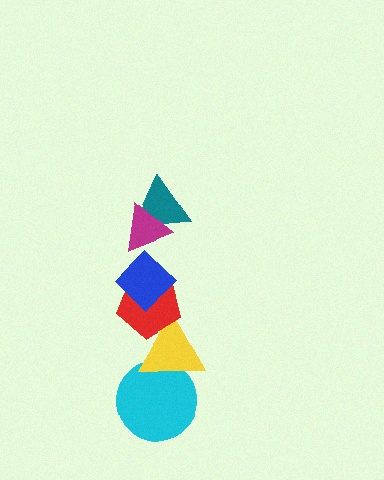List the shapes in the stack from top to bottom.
From top to bottom: the magenta triangle, the teal triangle, the blue diamond, the red pentagon, the yellow triangle, the cyan circle.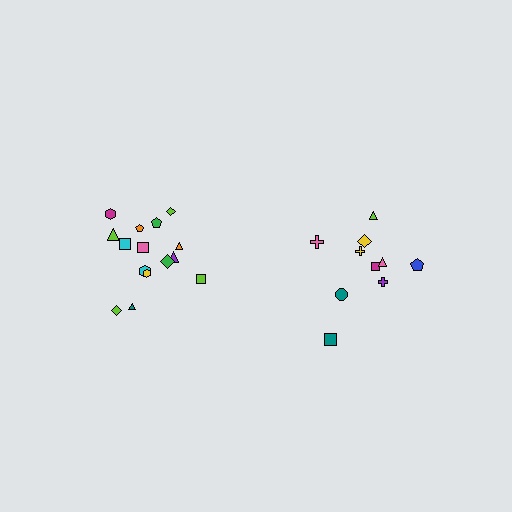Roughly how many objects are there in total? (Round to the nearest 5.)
Roughly 25 objects in total.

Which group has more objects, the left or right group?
The left group.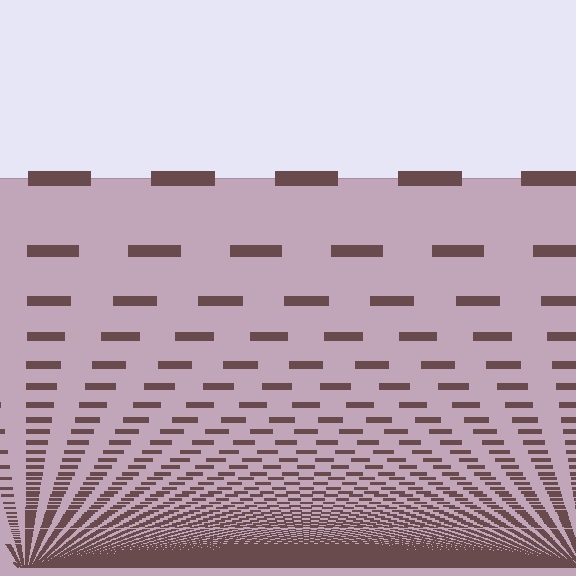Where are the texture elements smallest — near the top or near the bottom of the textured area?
Near the bottom.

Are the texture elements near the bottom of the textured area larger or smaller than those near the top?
Smaller. The gradient is inverted — elements near the bottom are smaller and denser.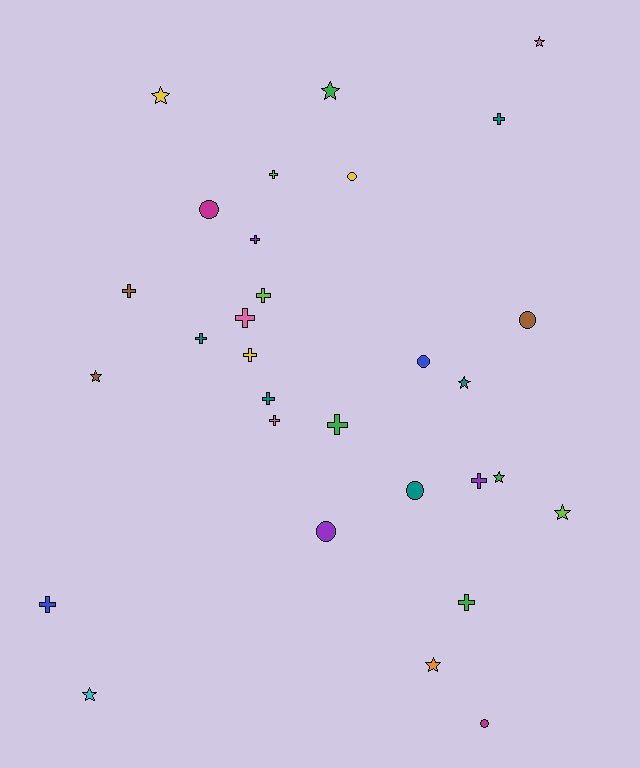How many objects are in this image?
There are 30 objects.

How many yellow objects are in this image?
There are 3 yellow objects.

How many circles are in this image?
There are 7 circles.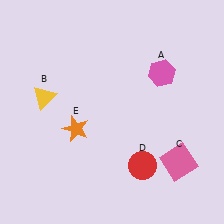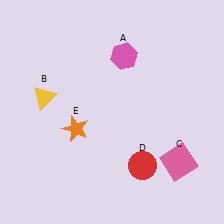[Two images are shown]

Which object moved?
The pink hexagon (A) moved left.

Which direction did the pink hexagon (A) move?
The pink hexagon (A) moved left.